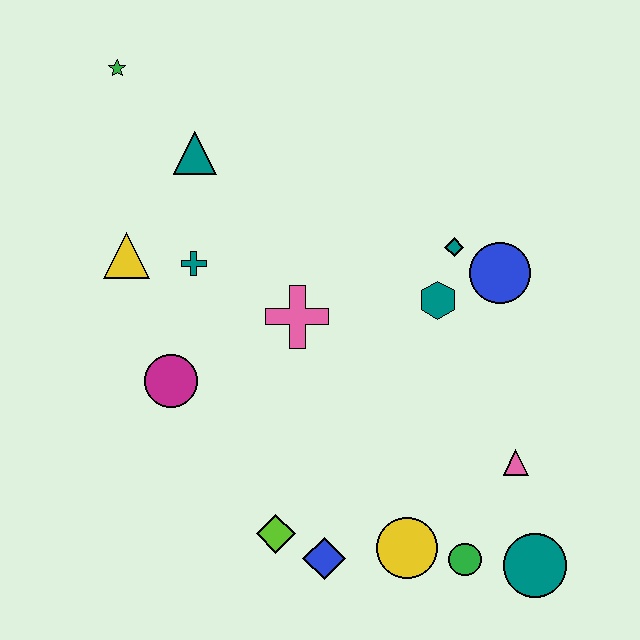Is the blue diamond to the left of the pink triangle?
Yes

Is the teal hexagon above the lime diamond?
Yes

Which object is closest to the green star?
The teal triangle is closest to the green star.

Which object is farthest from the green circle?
The green star is farthest from the green circle.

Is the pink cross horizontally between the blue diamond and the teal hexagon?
No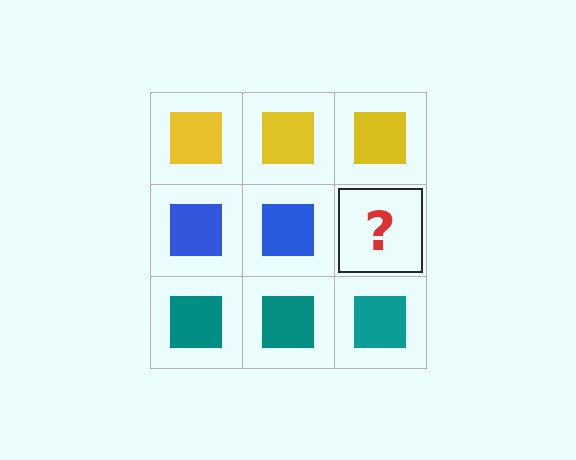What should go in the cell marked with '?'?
The missing cell should contain a blue square.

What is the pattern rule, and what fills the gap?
The rule is that each row has a consistent color. The gap should be filled with a blue square.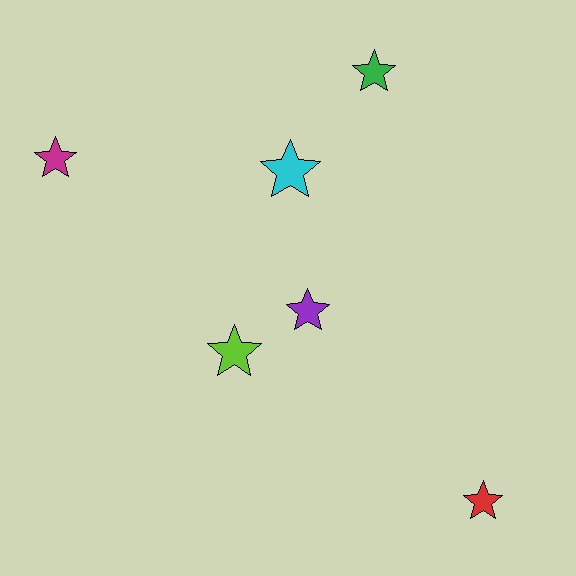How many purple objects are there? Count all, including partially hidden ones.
There is 1 purple object.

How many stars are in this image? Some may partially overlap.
There are 6 stars.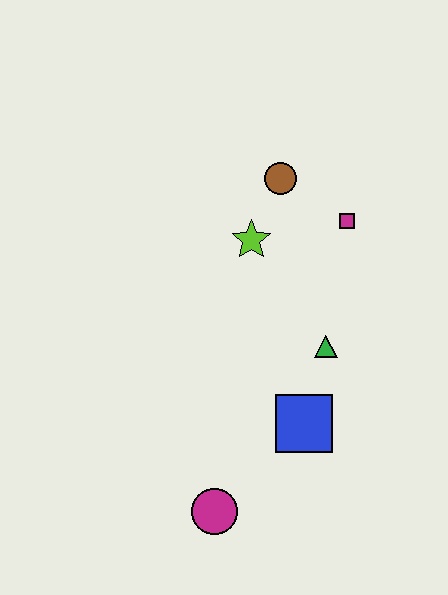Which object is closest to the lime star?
The brown circle is closest to the lime star.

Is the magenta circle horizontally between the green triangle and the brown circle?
No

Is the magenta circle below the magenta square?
Yes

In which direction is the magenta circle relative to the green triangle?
The magenta circle is below the green triangle.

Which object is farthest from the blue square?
The brown circle is farthest from the blue square.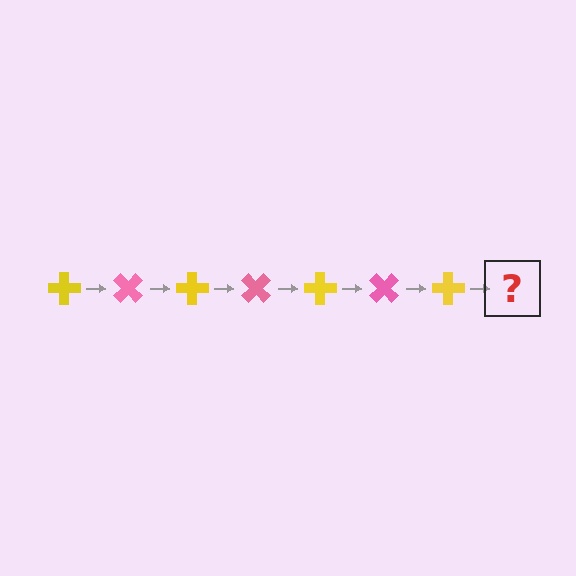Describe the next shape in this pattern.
It should be a pink cross, rotated 315 degrees from the start.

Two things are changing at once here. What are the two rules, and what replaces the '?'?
The two rules are that it rotates 45 degrees each step and the color cycles through yellow and pink. The '?' should be a pink cross, rotated 315 degrees from the start.